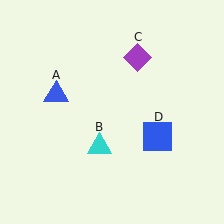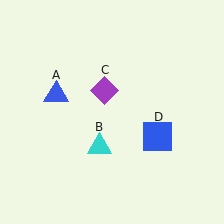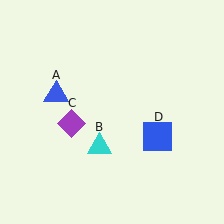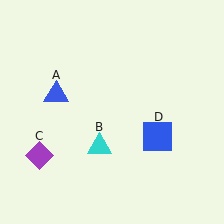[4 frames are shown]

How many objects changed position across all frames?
1 object changed position: purple diamond (object C).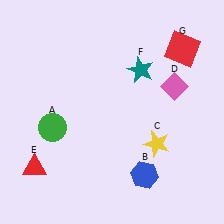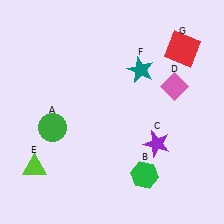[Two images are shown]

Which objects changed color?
B changed from blue to green. C changed from yellow to purple. E changed from red to lime.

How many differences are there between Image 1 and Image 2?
There are 3 differences between the two images.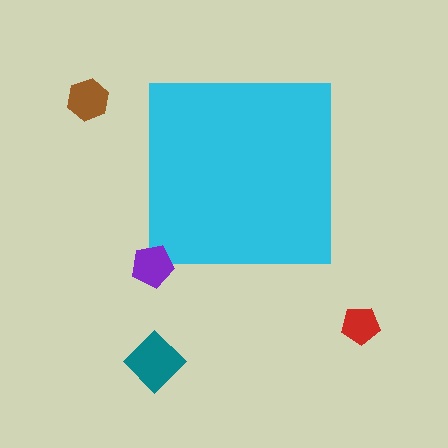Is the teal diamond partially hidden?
No, the teal diamond is fully visible.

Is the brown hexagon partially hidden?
No, the brown hexagon is fully visible.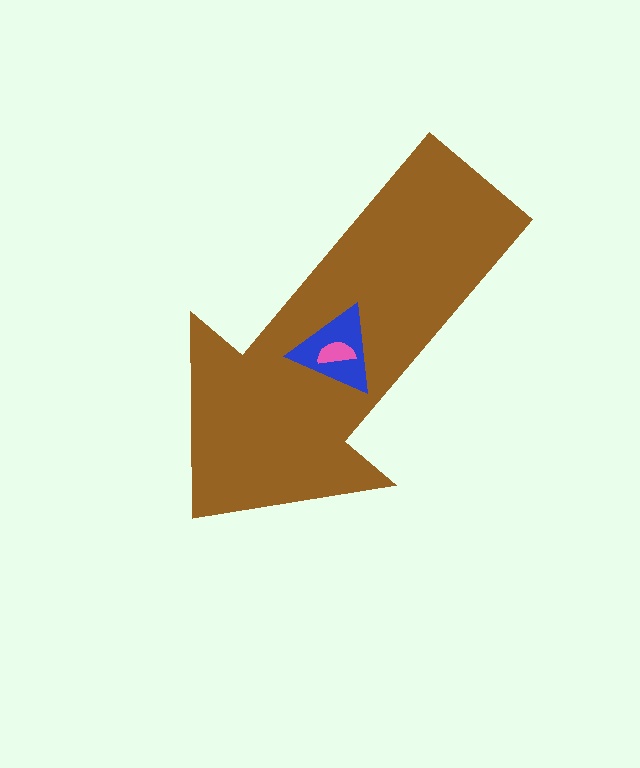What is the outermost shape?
The brown arrow.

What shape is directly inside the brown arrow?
The blue triangle.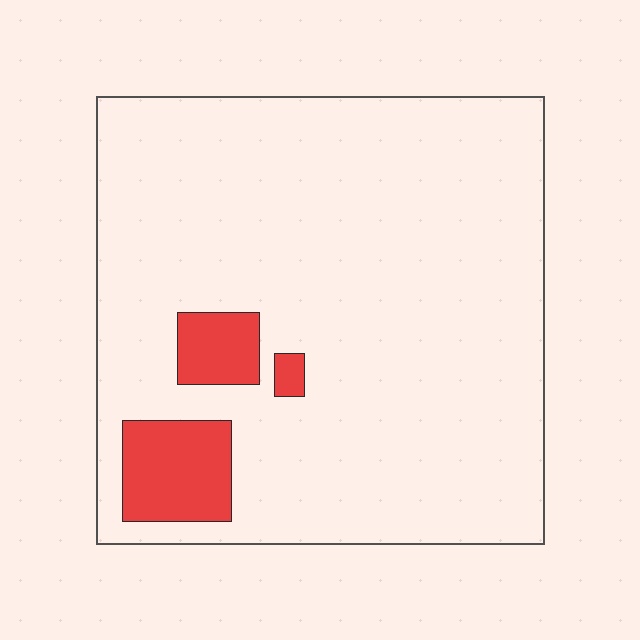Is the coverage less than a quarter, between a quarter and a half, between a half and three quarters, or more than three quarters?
Less than a quarter.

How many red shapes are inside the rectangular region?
3.